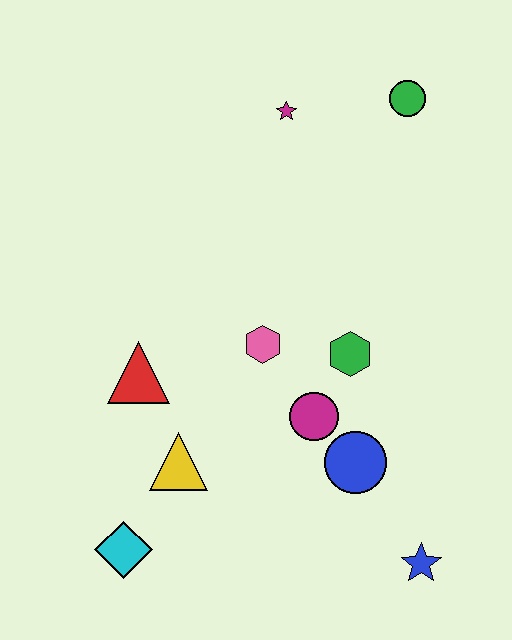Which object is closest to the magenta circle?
The blue circle is closest to the magenta circle.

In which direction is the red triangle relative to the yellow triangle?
The red triangle is above the yellow triangle.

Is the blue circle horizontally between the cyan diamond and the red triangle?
No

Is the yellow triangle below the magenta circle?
Yes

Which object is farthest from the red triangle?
The green circle is farthest from the red triangle.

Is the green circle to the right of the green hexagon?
Yes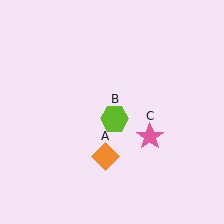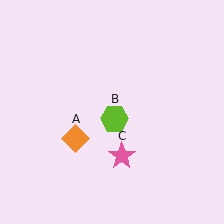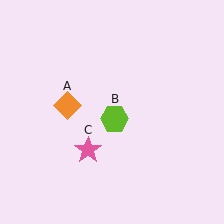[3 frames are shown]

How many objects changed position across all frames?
2 objects changed position: orange diamond (object A), pink star (object C).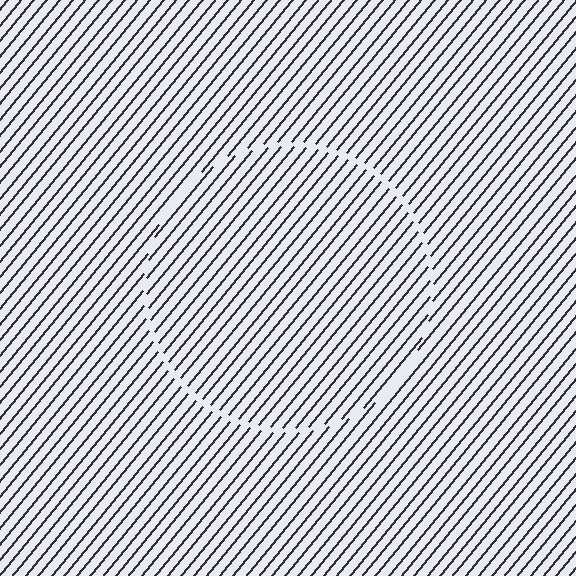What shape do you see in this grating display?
An illusory circle. The interior of the shape contains the same grating, shifted by half a period — the contour is defined by the phase discontinuity where line-ends from the inner and outer gratings abut.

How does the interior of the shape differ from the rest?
The interior of the shape contains the same grating, shifted by half a period — the contour is defined by the phase discontinuity where line-ends from the inner and outer gratings abut.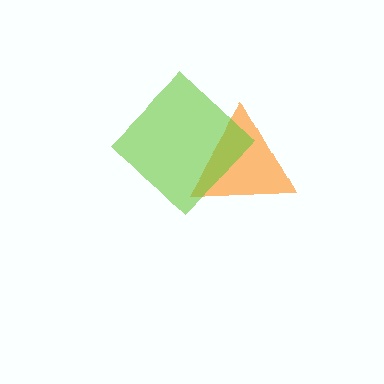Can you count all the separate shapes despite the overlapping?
Yes, there are 2 separate shapes.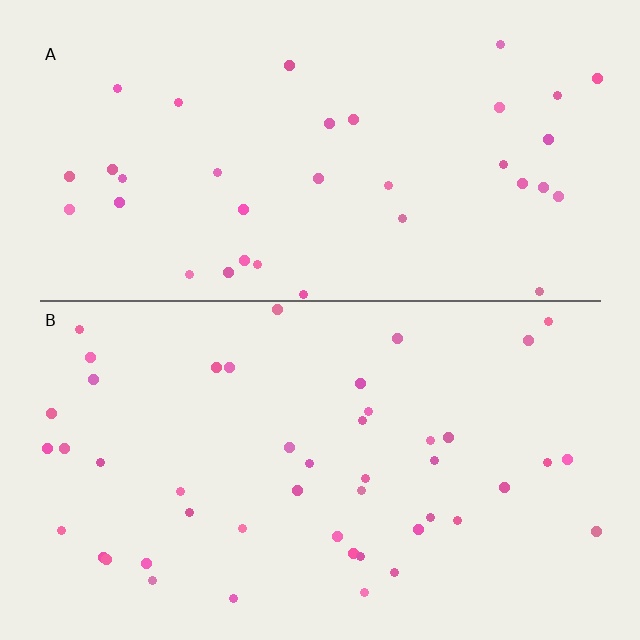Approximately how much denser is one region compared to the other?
Approximately 1.3× — region B over region A.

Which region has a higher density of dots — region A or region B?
B (the bottom).